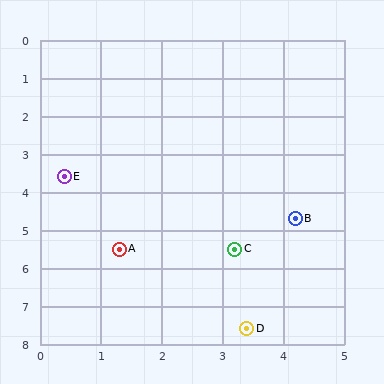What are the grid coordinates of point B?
Point B is at approximately (4.2, 4.7).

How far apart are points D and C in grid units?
Points D and C are about 2.1 grid units apart.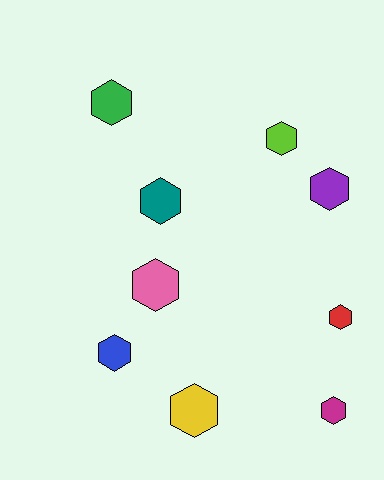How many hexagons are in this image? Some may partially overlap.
There are 9 hexagons.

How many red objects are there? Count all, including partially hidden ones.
There is 1 red object.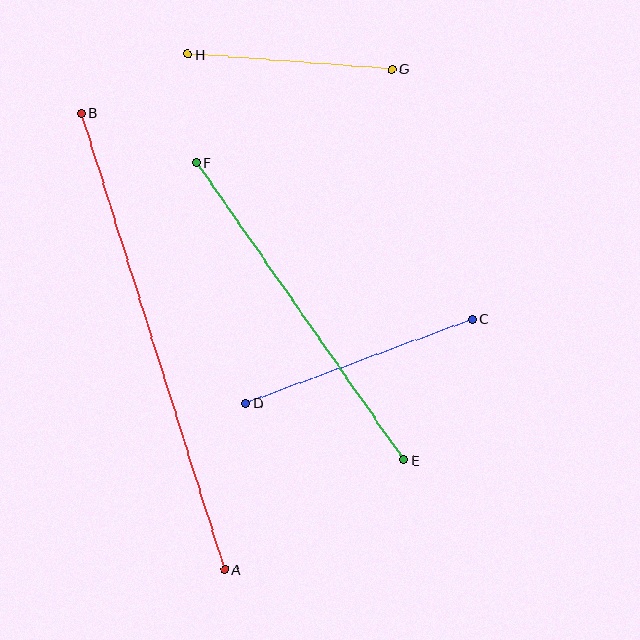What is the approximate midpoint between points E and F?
The midpoint is at approximately (300, 311) pixels.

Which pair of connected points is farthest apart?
Points A and B are farthest apart.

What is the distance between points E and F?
The distance is approximately 363 pixels.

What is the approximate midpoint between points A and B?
The midpoint is at approximately (153, 341) pixels.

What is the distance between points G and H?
The distance is approximately 205 pixels.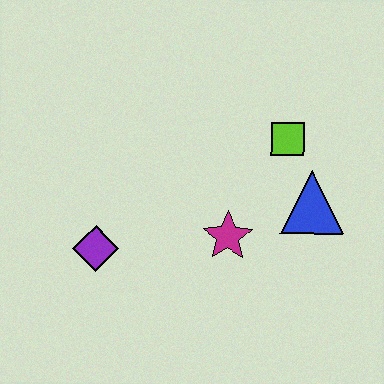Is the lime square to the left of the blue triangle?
Yes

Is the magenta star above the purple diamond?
Yes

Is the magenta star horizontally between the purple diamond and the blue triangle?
Yes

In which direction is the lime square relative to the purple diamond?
The lime square is to the right of the purple diamond.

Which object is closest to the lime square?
The blue triangle is closest to the lime square.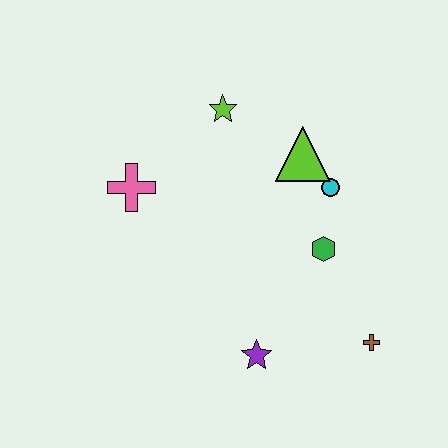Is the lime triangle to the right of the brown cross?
No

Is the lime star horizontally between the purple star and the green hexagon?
No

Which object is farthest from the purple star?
The lime star is farthest from the purple star.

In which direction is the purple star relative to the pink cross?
The purple star is below the pink cross.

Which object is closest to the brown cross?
The green hexagon is closest to the brown cross.